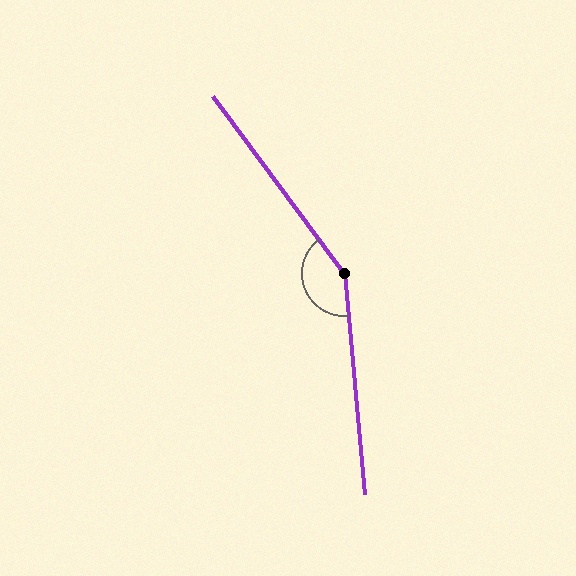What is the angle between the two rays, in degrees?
Approximately 148 degrees.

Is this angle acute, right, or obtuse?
It is obtuse.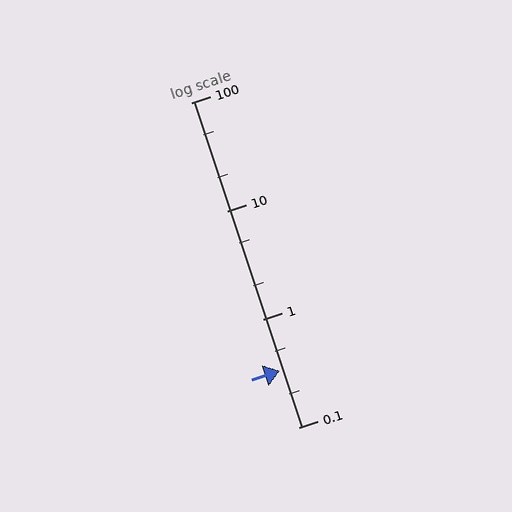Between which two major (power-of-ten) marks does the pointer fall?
The pointer is between 0.1 and 1.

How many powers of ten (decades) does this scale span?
The scale spans 3 decades, from 0.1 to 100.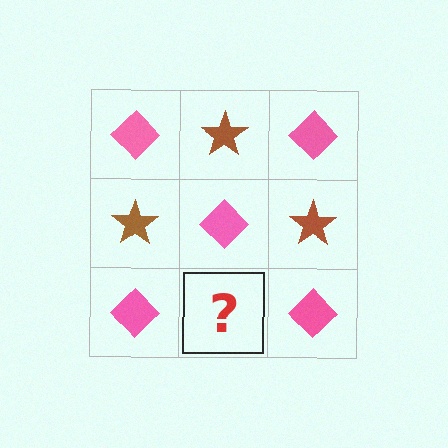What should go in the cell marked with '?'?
The missing cell should contain a brown star.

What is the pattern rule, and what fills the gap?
The rule is that it alternates pink diamond and brown star in a checkerboard pattern. The gap should be filled with a brown star.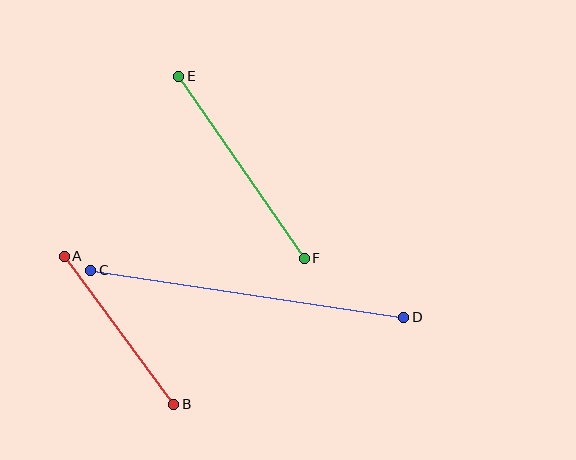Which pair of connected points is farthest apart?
Points C and D are farthest apart.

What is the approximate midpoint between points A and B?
The midpoint is at approximately (119, 330) pixels.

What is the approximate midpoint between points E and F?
The midpoint is at approximately (242, 167) pixels.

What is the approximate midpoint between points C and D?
The midpoint is at approximately (247, 294) pixels.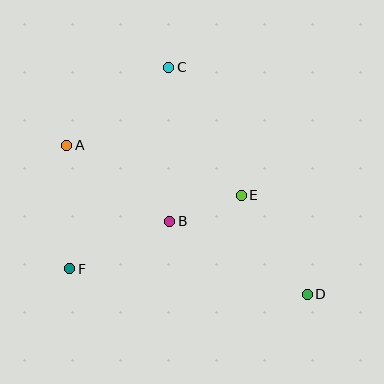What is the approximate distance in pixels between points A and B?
The distance between A and B is approximately 128 pixels.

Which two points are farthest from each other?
Points A and D are farthest from each other.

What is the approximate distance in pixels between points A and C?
The distance between A and C is approximately 128 pixels.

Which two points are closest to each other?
Points B and E are closest to each other.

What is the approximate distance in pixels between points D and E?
The distance between D and E is approximately 119 pixels.